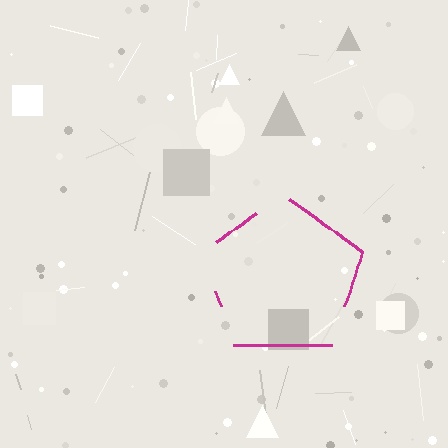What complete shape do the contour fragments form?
The contour fragments form a pentagon.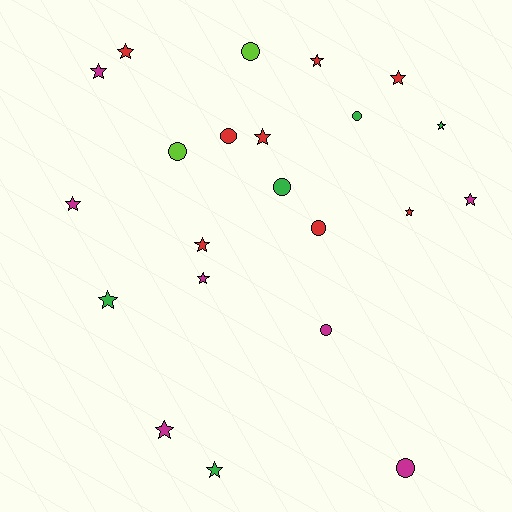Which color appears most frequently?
Red, with 8 objects.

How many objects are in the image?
There are 22 objects.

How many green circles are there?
There are 2 green circles.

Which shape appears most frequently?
Star, with 14 objects.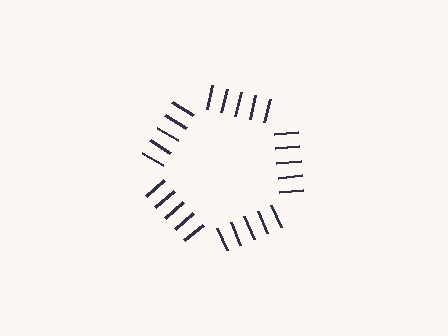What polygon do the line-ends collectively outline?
An illusory pentagon — the line segments terminate on its edges but no continuous stroke is drawn.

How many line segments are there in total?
25 — 5 along each of the 5 edges.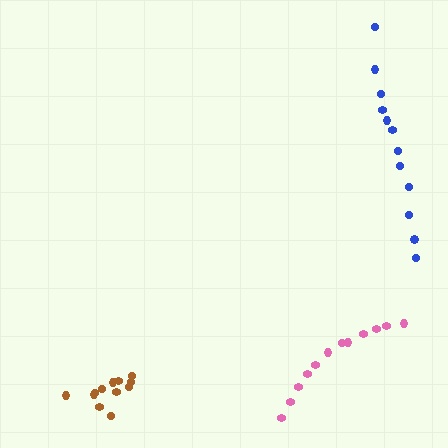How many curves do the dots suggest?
There are 3 distinct paths.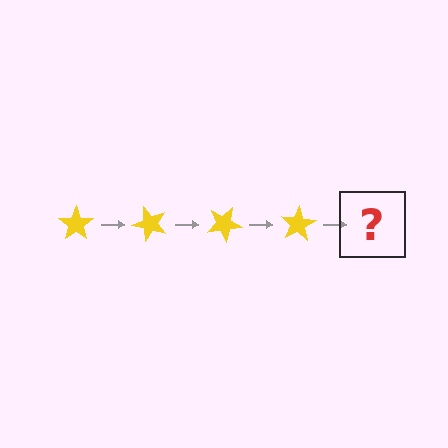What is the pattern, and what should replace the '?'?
The pattern is that the star rotates 50 degrees each step. The '?' should be a yellow star rotated 200 degrees.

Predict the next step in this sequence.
The next step is a yellow star rotated 200 degrees.